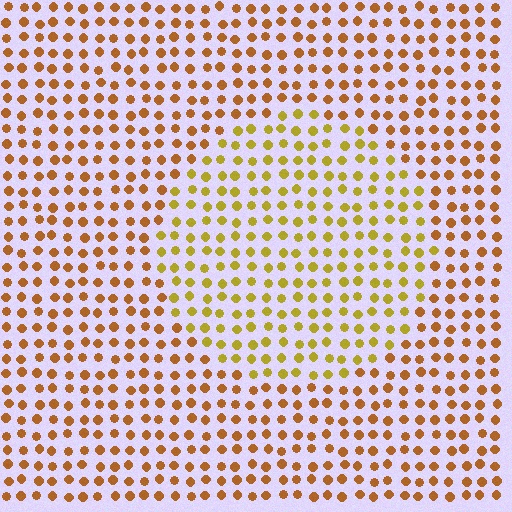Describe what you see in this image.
The image is filled with small brown elements in a uniform arrangement. A circle-shaped region is visible where the elements are tinted to a slightly different hue, forming a subtle color boundary.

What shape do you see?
I see a circle.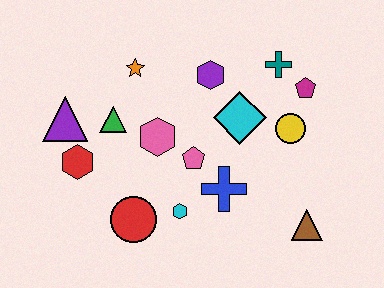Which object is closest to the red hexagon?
The purple triangle is closest to the red hexagon.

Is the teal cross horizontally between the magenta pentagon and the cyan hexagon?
Yes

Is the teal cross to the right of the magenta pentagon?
No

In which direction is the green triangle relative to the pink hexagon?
The green triangle is to the left of the pink hexagon.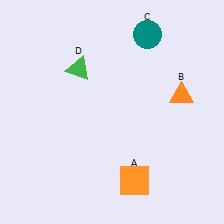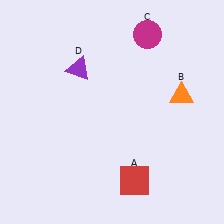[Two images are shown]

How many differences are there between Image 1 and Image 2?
There are 3 differences between the two images.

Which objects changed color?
A changed from orange to red. C changed from teal to magenta. D changed from green to purple.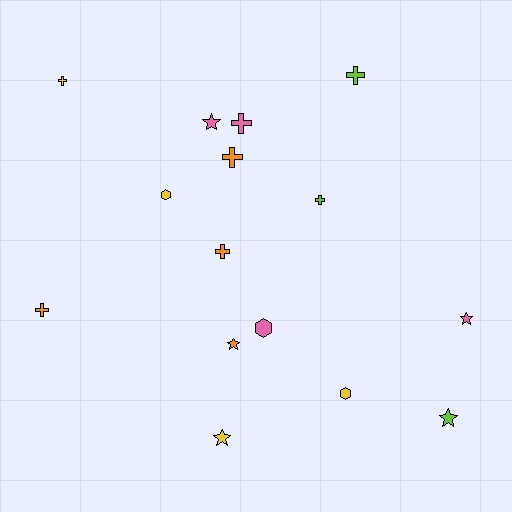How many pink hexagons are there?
There is 1 pink hexagon.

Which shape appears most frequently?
Cross, with 7 objects.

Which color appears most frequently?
Pink, with 4 objects.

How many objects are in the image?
There are 15 objects.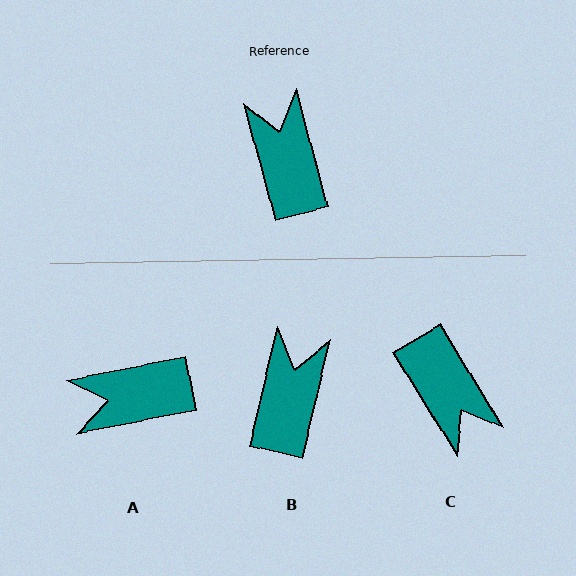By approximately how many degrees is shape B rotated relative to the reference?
Approximately 28 degrees clockwise.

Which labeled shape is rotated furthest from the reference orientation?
C, about 163 degrees away.